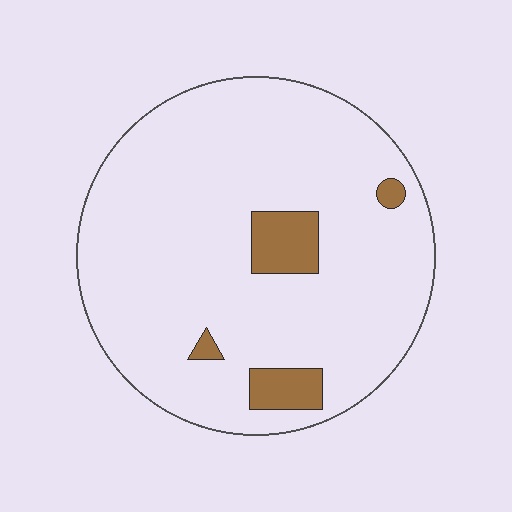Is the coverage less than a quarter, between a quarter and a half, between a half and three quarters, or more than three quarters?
Less than a quarter.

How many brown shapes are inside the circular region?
4.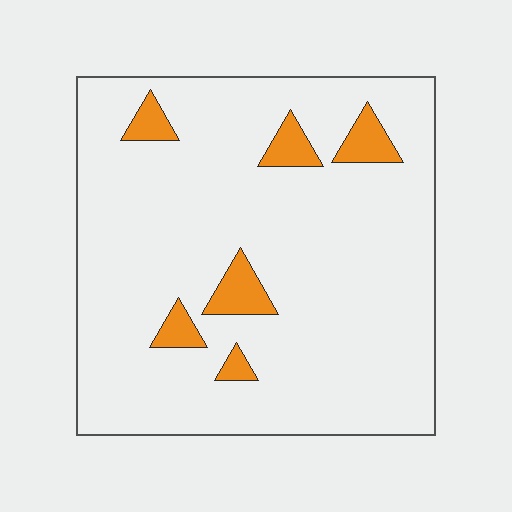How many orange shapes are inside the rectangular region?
6.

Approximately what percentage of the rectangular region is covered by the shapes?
Approximately 10%.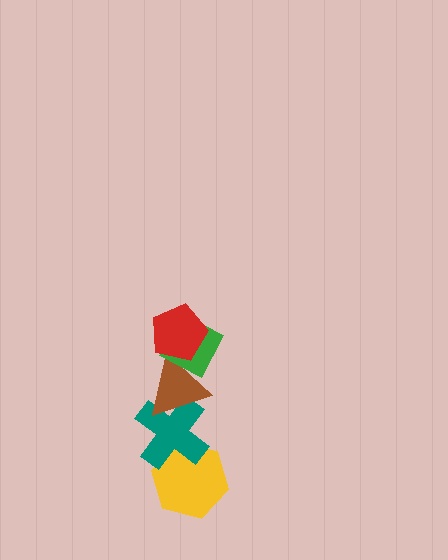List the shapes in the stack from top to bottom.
From top to bottom: the red pentagon, the green diamond, the brown triangle, the teal cross, the yellow hexagon.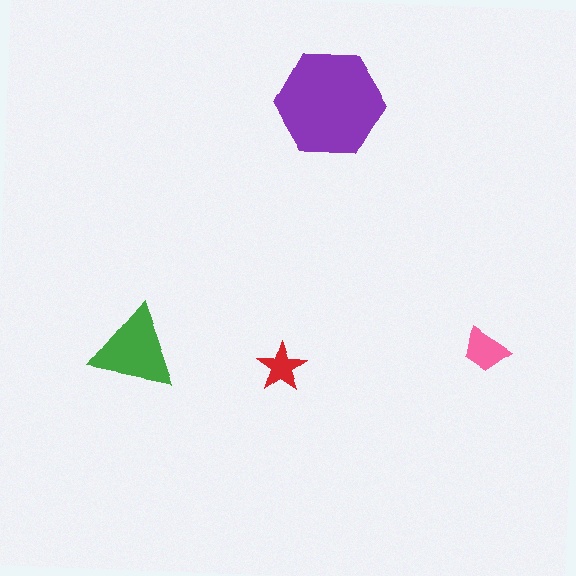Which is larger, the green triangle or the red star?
The green triangle.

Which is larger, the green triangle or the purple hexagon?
The purple hexagon.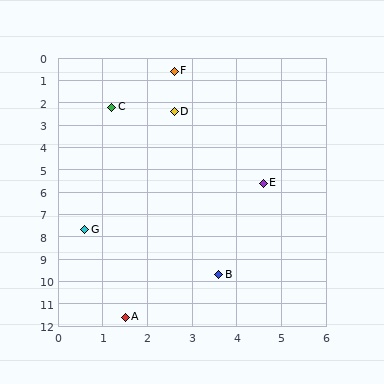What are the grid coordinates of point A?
Point A is at approximately (1.5, 11.6).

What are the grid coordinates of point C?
Point C is at approximately (1.2, 2.2).